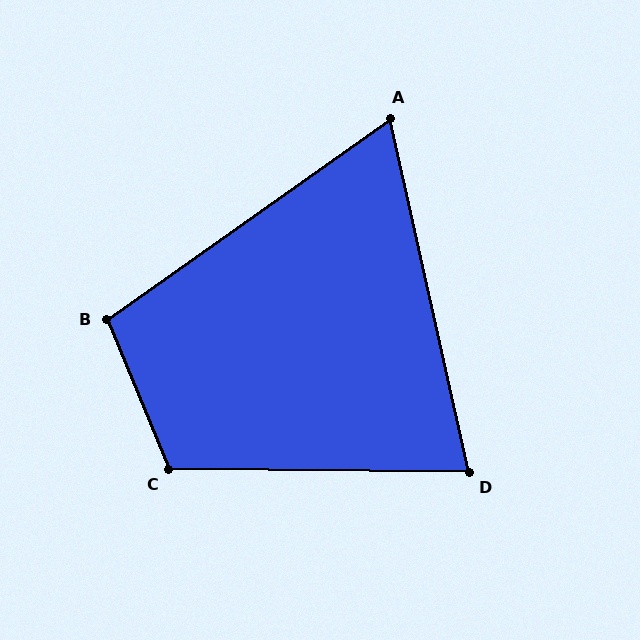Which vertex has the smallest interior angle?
A, at approximately 67 degrees.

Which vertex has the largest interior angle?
C, at approximately 113 degrees.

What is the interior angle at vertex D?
Approximately 77 degrees (acute).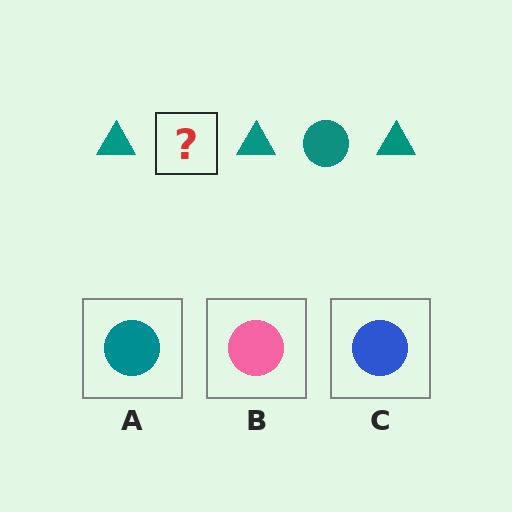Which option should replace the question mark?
Option A.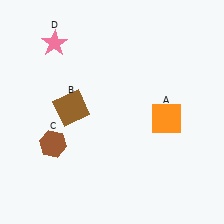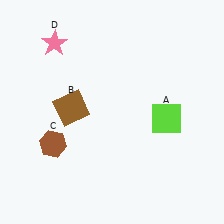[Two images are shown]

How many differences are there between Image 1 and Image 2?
There is 1 difference between the two images.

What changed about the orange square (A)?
In Image 1, A is orange. In Image 2, it changed to lime.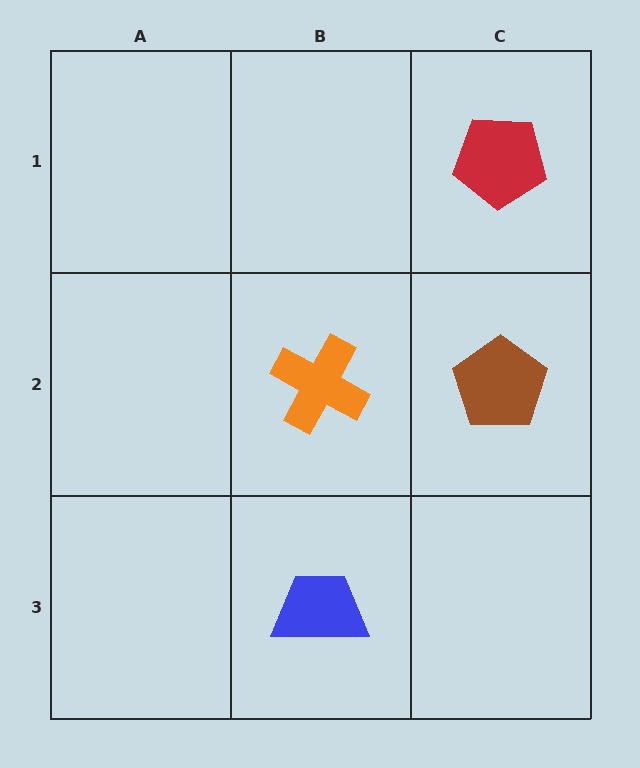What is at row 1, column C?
A red pentagon.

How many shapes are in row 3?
1 shape.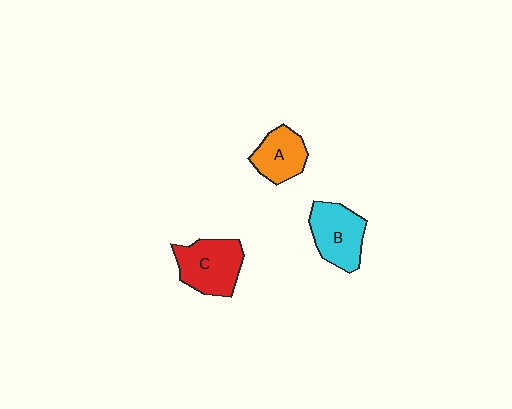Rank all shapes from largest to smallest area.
From largest to smallest: C (red), B (cyan), A (orange).